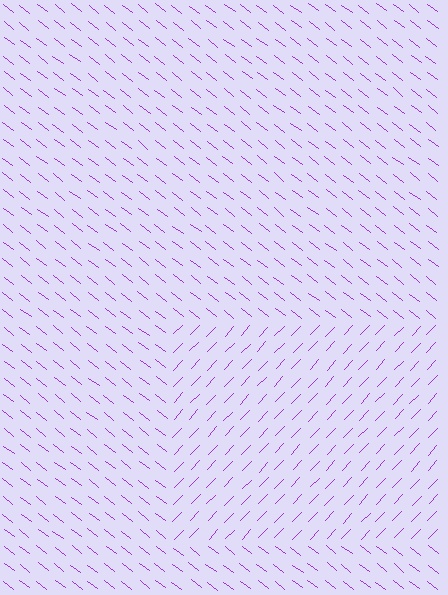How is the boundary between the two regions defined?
The boundary is defined purely by a change in line orientation (approximately 84 degrees difference). All lines are the same color and thickness.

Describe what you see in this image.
The image is filled with small purple line segments. A rectangle region in the image has lines oriented differently from the surrounding lines, creating a visible texture boundary.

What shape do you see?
I see a rectangle.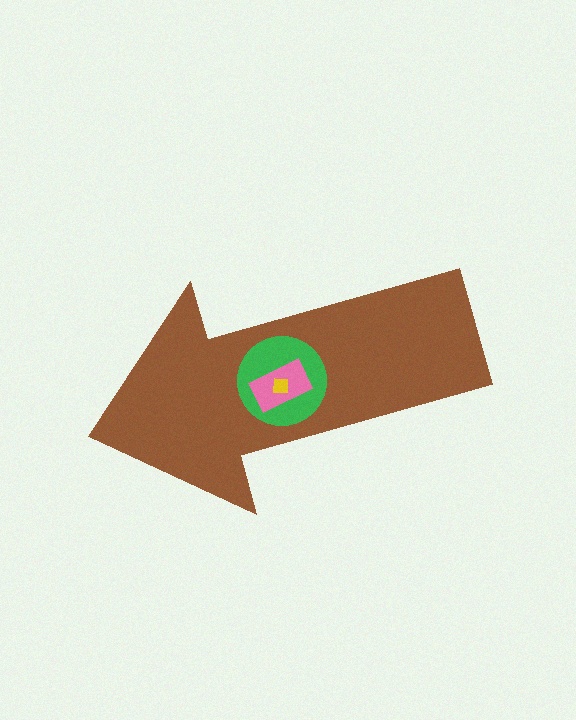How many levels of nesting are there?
4.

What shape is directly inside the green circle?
The pink rectangle.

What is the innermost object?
The yellow square.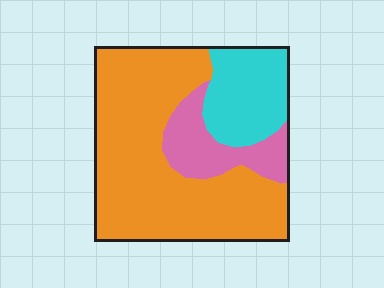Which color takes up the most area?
Orange, at roughly 65%.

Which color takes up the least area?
Pink, at roughly 15%.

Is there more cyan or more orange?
Orange.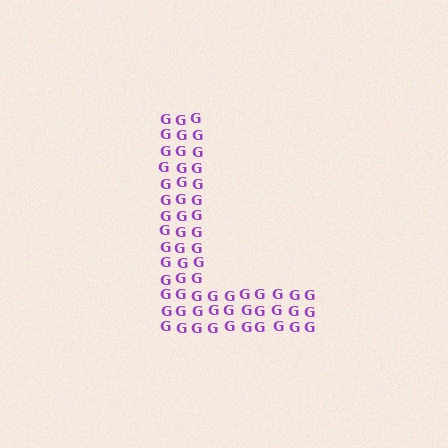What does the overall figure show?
The overall figure shows the letter L.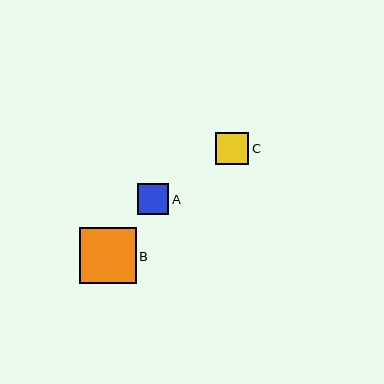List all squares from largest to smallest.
From largest to smallest: B, C, A.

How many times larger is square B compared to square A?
Square B is approximately 1.8 times the size of square A.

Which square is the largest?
Square B is the largest with a size of approximately 56 pixels.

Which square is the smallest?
Square A is the smallest with a size of approximately 31 pixels.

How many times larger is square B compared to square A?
Square B is approximately 1.8 times the size of square A.